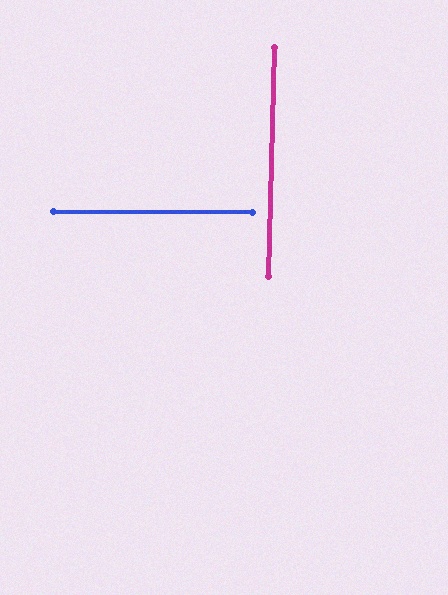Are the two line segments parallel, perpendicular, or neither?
Perpendicular — they meet at approximately 88°.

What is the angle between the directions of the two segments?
Approximately 88 degrees.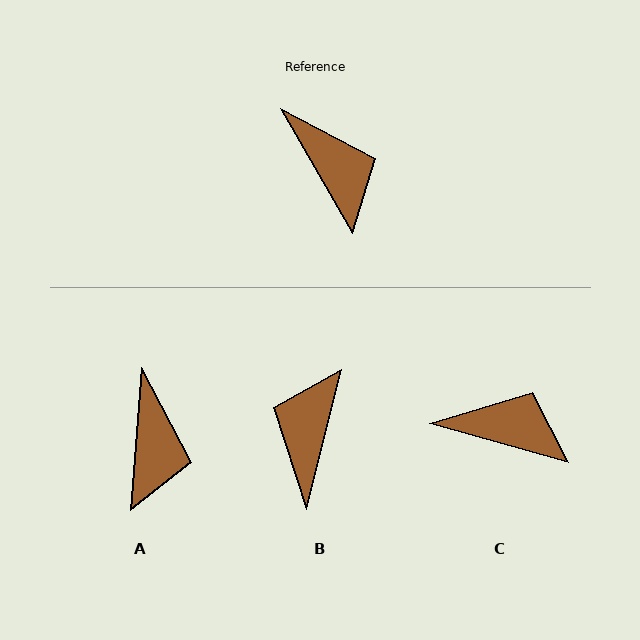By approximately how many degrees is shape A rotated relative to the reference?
Approximately 35 degrees clockwise.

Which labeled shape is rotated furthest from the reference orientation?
B, about 136 degrees away.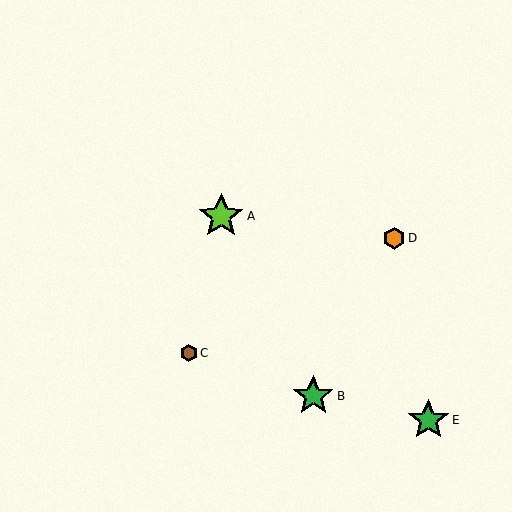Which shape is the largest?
The lime star (labeled A) is the largest.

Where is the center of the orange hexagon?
The center of the orange hexagon is at (394, 238).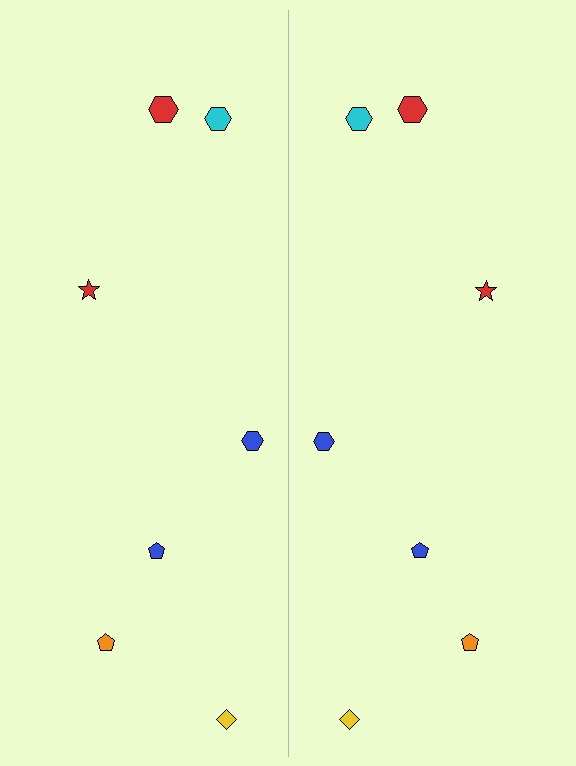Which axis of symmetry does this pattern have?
The pattern has a vertical axis of symmetry running through the center of the image.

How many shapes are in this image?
There are 14 shapes in this image.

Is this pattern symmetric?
Yes, this pattern has bilateral (reflection) symmetry.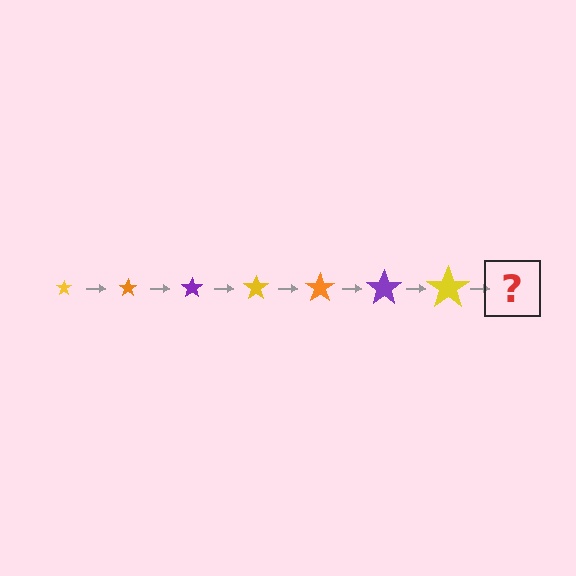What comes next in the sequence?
The next element should be an orange star, larger than the previous one.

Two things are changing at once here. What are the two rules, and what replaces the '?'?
The two rules are that the star grows larger each step and the color cycles through yellow, orange, and purple. The '?' should be an orange star, larger than the previous one.